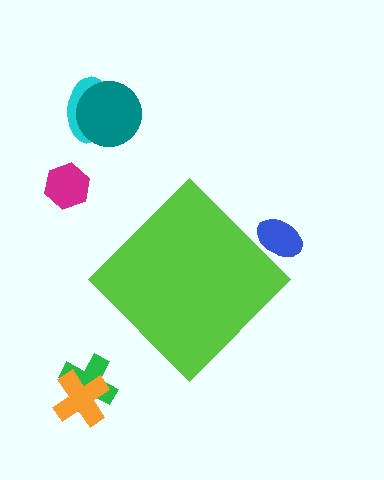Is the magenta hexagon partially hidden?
No, the magenta hexagon is fully visible.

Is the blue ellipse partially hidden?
Yes, the blue ellipse is partially hidden behind the lime diamond.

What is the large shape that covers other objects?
A lime diamond.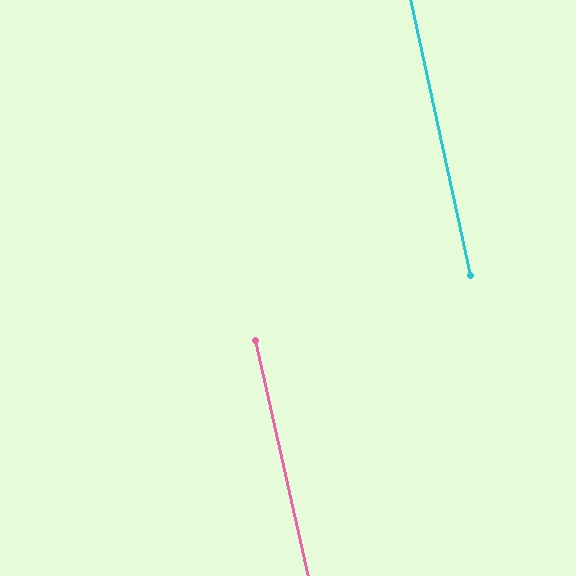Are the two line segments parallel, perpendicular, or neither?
Parallel — their directions differ by only 0.5°.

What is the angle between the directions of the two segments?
Approximately 0 degrees.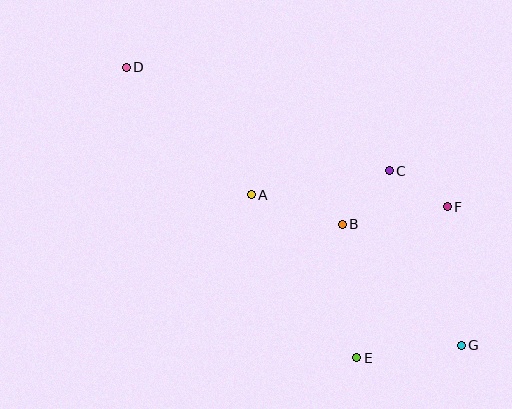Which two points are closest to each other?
Points C and F are closest to each other.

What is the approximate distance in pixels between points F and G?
The distance between F and G is approximately 139 pixels.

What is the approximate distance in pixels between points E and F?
The distance between E and F is approximately 176 pixels.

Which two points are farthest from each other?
Points D and G are farthest from each other.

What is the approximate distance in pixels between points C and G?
The distance between C and G is approximately 189 pixels.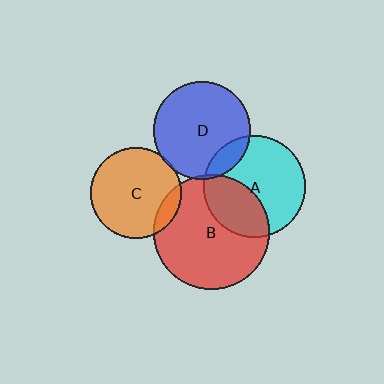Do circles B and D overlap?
Yes.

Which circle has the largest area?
Circle B (red).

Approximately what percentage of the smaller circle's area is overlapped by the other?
Approximately 5%.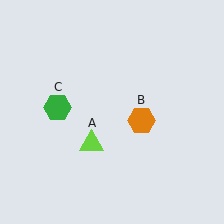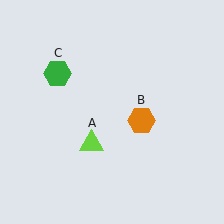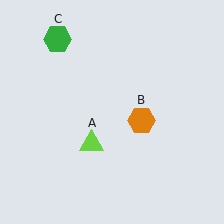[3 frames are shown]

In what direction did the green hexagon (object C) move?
The green hexagon (object C) moved up.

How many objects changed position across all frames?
1 object changed position: green hexagon (object C).